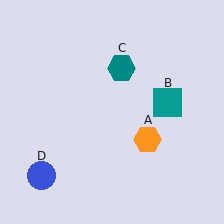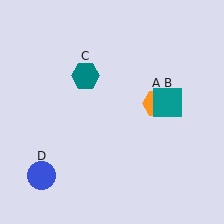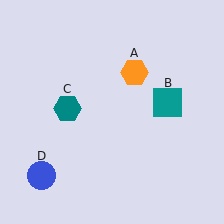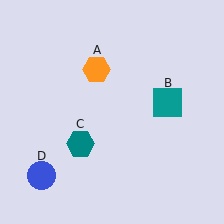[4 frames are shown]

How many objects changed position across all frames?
2 objects changed position: orange hexagon (object A), teal hexagon (object C).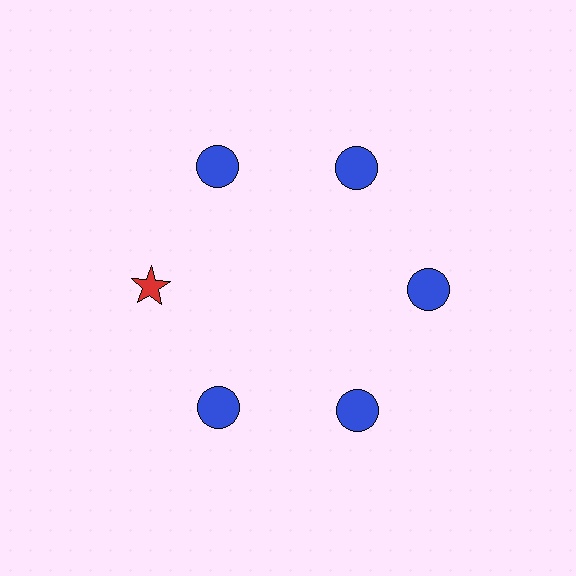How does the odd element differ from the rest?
It differs in both color (red instead of blue) and shape (star instead of circle).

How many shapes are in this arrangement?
There are 6 shapes arranged in a ring pattern.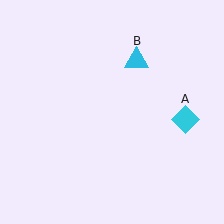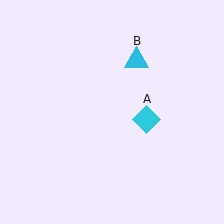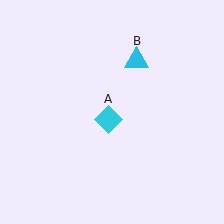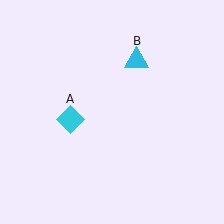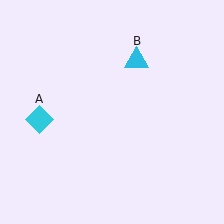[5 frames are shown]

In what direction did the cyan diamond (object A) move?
The cyan diamond (object A) moved left.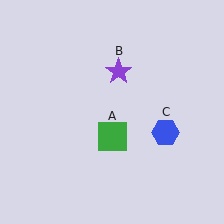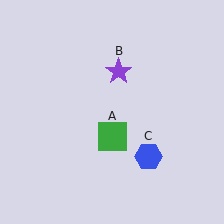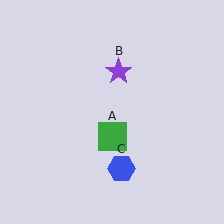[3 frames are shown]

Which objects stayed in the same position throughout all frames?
Green square (object A) and purple star (object B) remained stationary.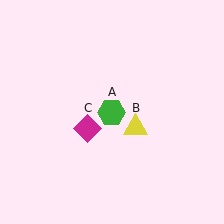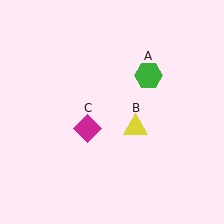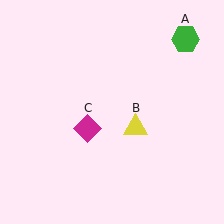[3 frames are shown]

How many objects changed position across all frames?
1 object changed position: green hexagon (object A).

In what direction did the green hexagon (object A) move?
The green hexagon (object A) moved up and to the right.